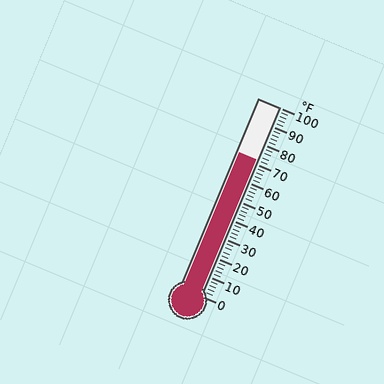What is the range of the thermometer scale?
The thermometer scale ranges from 0°F to 100°F.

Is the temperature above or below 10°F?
The temperature is above 10°F.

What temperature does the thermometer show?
The thermometer shows approximately 72°F.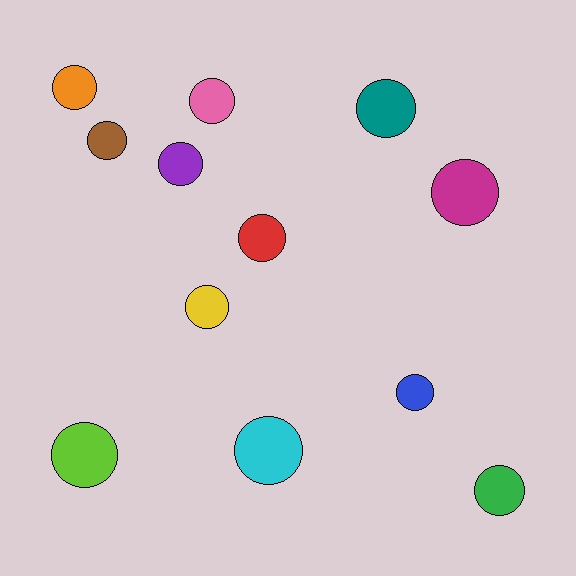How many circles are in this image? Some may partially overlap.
There are 12 circles.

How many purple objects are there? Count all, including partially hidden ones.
There is 1 purple object.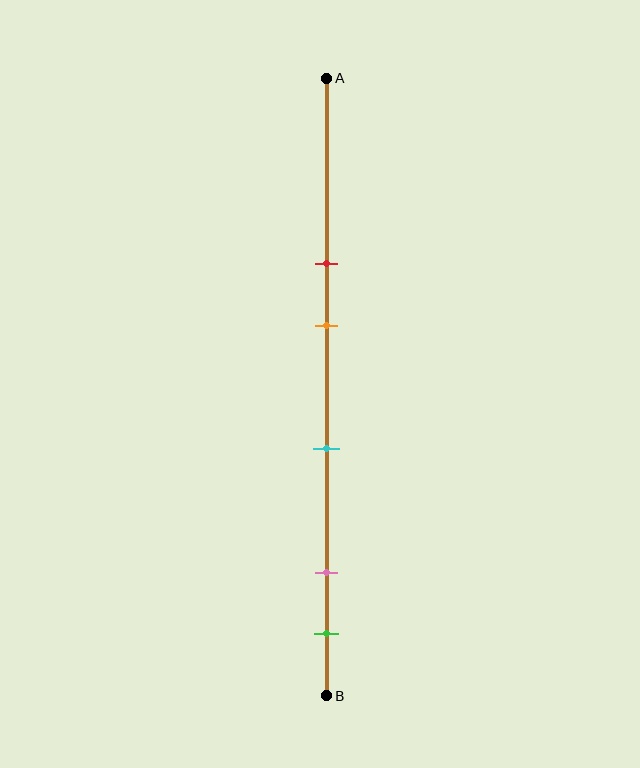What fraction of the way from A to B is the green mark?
The green mark is approximately 90% (0.9) of the way from A to B.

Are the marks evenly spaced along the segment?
No, the marks are not evenly spaced.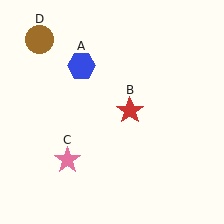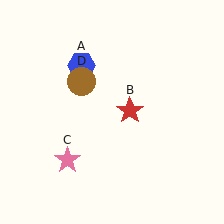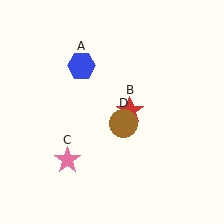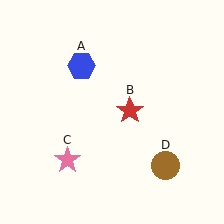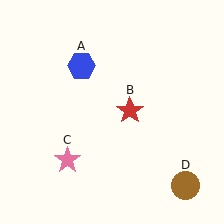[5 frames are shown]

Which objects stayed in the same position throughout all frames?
Blue hexagon (object A) and red star (object B) and pink star (object C) remained stationary.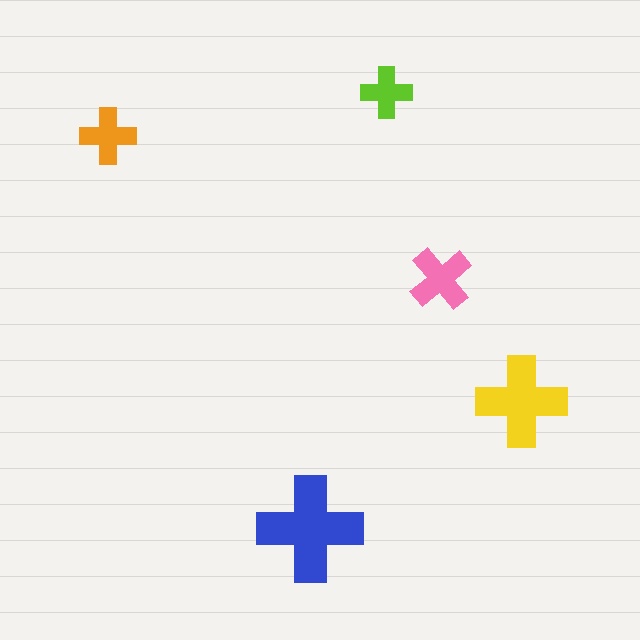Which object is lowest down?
The blue cross is bottommost.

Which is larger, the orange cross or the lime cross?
The orange one.